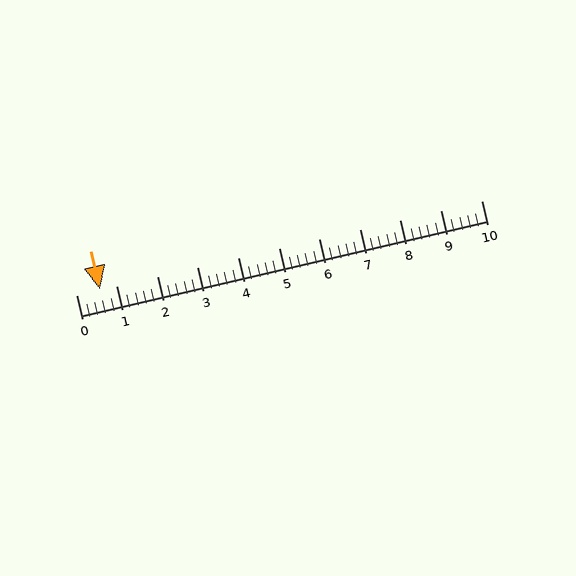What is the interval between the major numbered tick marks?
The major tick marks are spaced 1 units apart.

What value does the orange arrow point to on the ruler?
The orange arrow points to approximately 0.6.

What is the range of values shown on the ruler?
The ruler shows values from 0 to 10.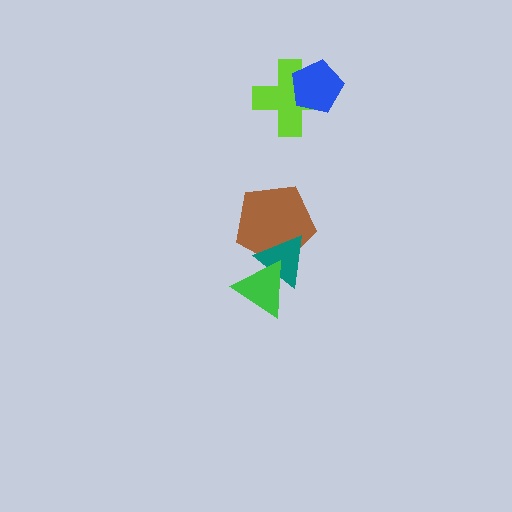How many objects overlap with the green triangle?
2 objects overlap with the green triangle.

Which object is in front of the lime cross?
The blue pentagon is in front of the lime cross.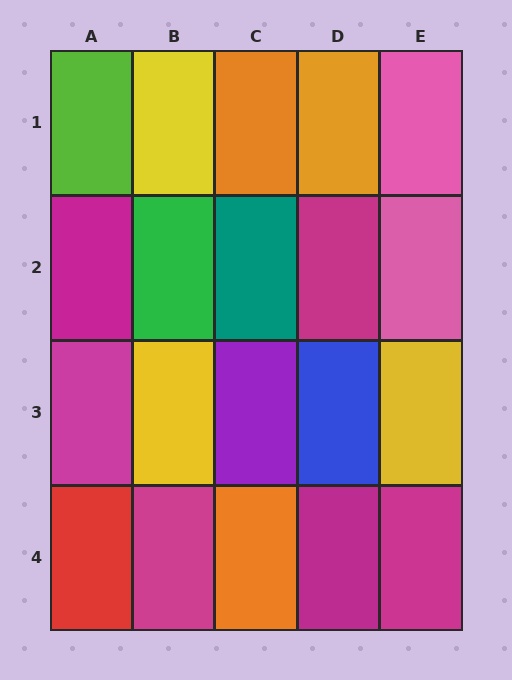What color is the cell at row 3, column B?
Yellow.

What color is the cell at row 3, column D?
Blue.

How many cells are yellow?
3 cells are yellow.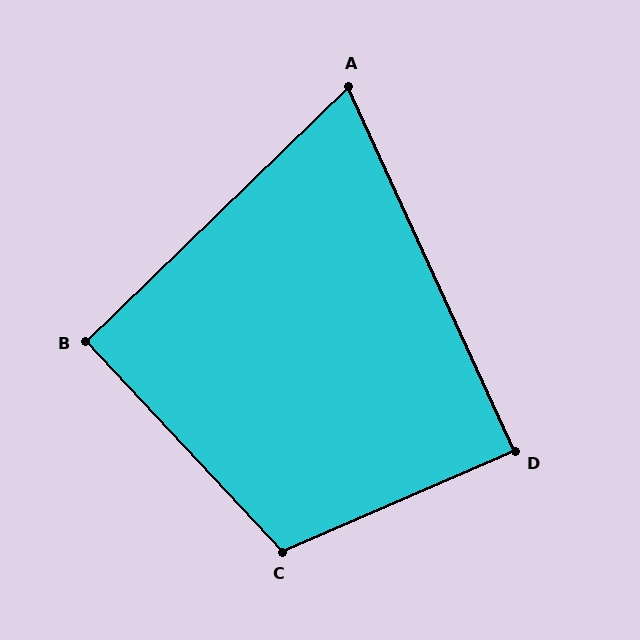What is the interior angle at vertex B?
Approximately 91 degrees (approximately right).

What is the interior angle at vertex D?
Approximately 89 degrees (approximately right).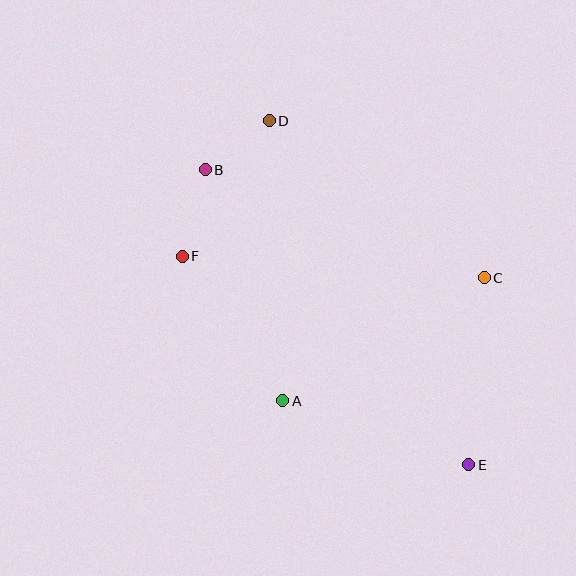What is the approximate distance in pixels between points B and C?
The distance between B and C is approximately 299 pixels.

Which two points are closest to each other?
Points B and D are closest to each other.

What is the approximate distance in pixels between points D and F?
The distance between D and F is approximately 160 pixels.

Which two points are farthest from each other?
Points D and E are farthest from each other.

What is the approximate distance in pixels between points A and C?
The distance between A and C is approximately 237 pixels.